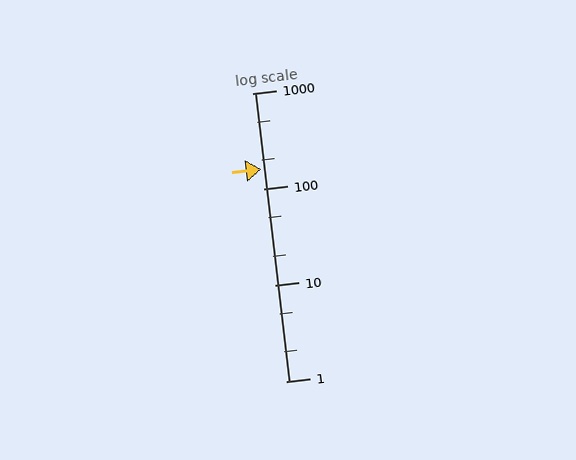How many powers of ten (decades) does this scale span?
The scale spans 3 decades, from 1 to 1000.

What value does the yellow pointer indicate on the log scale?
The pointer indicates approximately 160.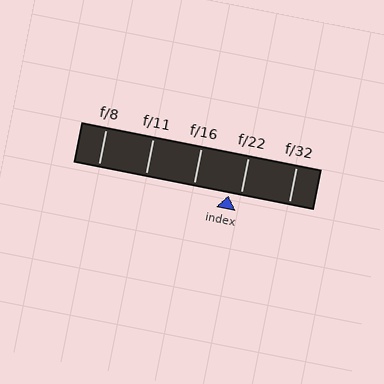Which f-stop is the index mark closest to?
The index mark is closest to f/22.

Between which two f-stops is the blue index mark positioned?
The index mark is between f/16 and f/22.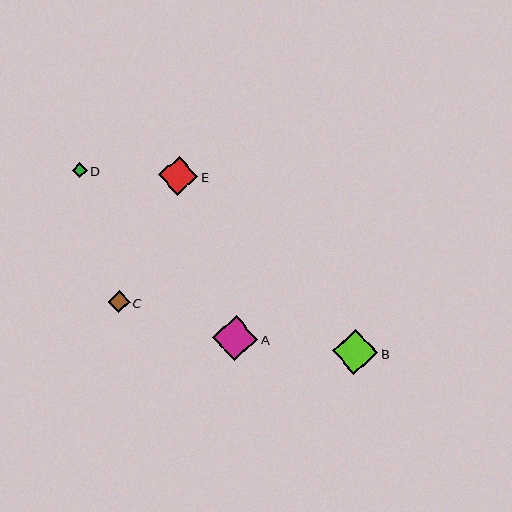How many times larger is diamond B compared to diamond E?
Diamond B is approximately 1.2 times the size of diamond E.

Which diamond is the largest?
Diamond B is the largest with a size of approximately 45 pixels.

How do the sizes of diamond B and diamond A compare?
Diamond B and diamond A are approximately the same size.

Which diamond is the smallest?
Diamond D is the smallest with a size of approximately 15 pixels.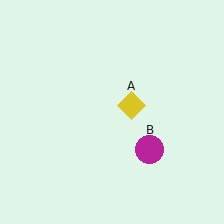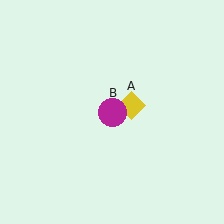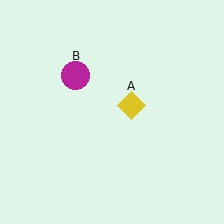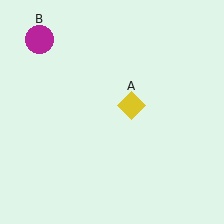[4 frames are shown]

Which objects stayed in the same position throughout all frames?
Yellow diamond (object A) remained stationary.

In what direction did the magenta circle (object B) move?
The magenta circle (object B) moved up and to the left.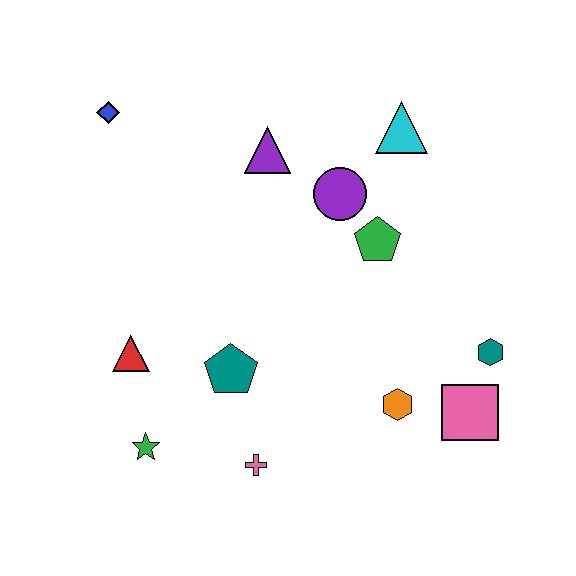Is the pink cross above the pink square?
No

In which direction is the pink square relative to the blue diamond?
The pink square is to the right of the blue diamond.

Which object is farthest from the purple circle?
The green star is farthest from the purple circle.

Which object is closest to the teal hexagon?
The pink square is closest to the teal hexagon.